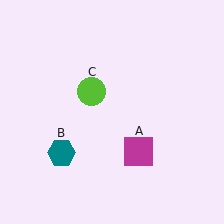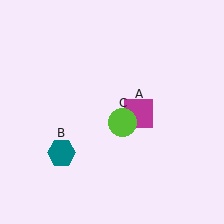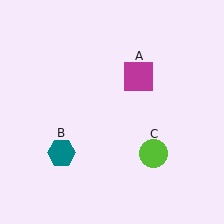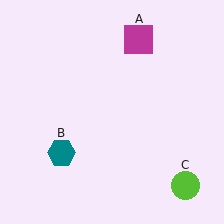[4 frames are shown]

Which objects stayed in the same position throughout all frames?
Teal hexagon (object B) remained stationary.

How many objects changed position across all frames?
2 objects changed position: magenta square (object A), lime circle (object C).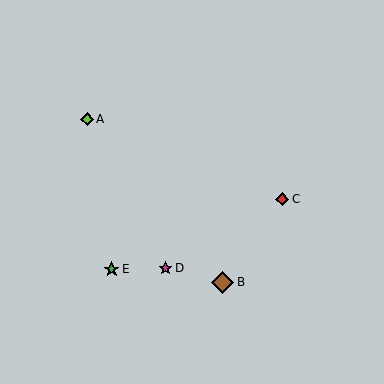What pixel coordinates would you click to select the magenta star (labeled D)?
Click at (166, 268) to select the magenta star D.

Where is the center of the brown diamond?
The center of the brown diamond is at (223, 282).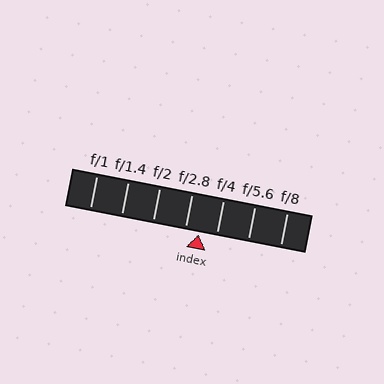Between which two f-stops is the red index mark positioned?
The index mark is between f/2.8 and f/4.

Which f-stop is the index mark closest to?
The index mark is closest to f/2.8.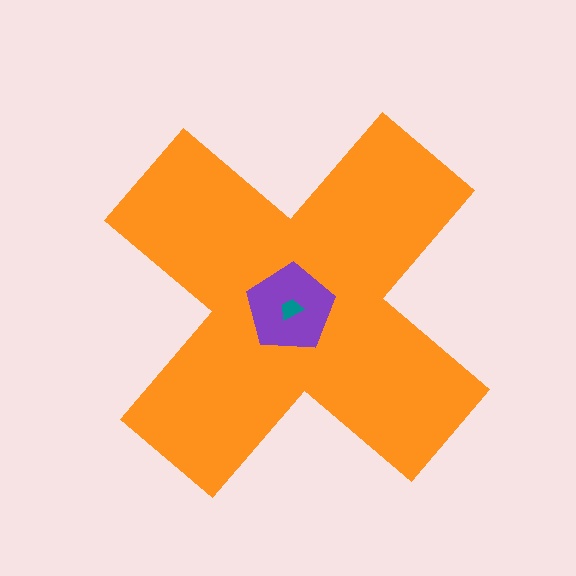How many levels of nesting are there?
3.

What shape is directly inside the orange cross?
The purple pentagon.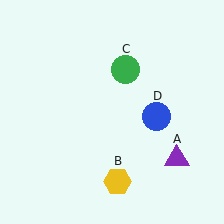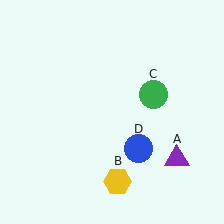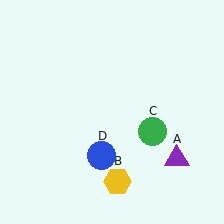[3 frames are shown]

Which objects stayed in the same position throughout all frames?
Purple triangle (object A) and yellow hexagon (object B) remained stationary.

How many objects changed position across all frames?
2 objects changed position: green circle (object C), blue circle (object D).